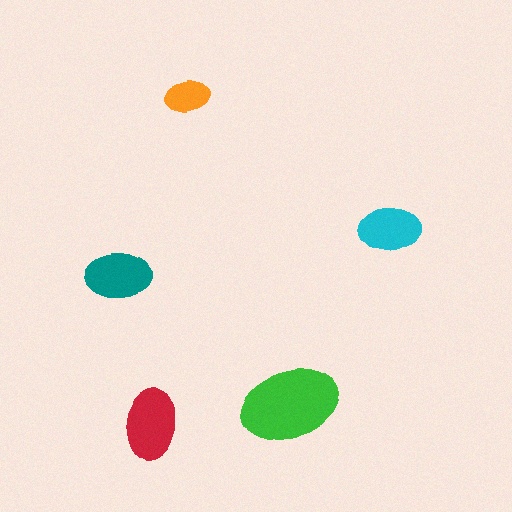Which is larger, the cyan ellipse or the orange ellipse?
The cyan one.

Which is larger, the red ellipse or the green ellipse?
The green one.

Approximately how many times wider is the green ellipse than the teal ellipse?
About 1.5 times wider.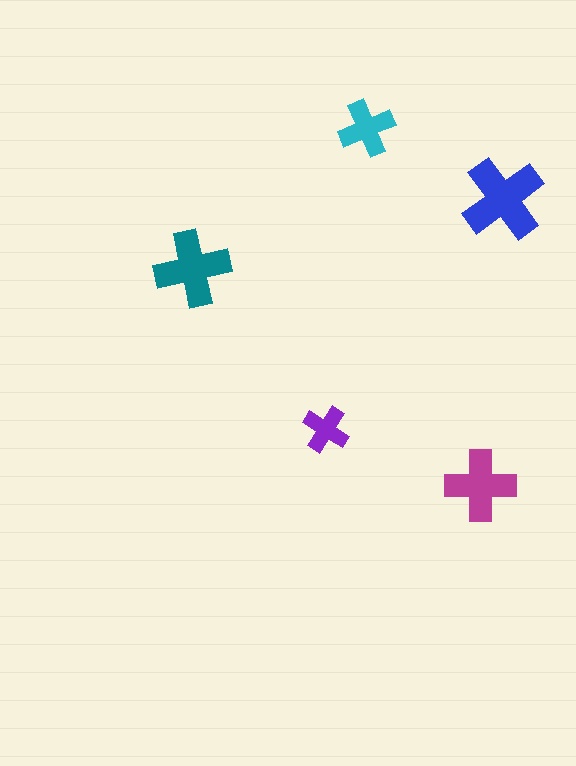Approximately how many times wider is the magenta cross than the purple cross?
About 1.5 times wider.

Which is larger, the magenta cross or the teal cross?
The teal one.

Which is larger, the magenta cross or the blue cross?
The blue one.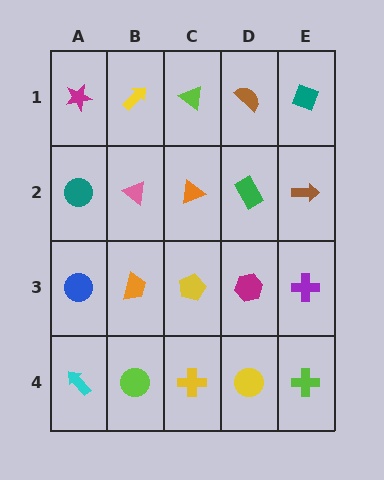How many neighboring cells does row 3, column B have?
4.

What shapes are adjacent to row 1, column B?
A pink triangle (row 2, column B), a magenta star (row 1, column A), a lime triangle (row 1, column C).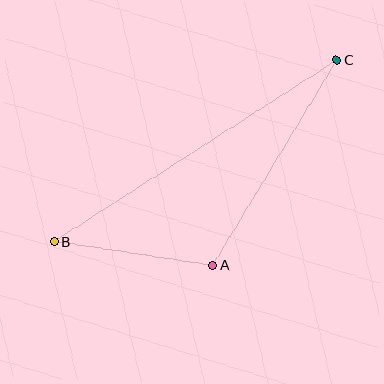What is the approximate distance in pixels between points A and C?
The distance between A and C is approximately 240 pixels.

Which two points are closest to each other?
Points A and B are closest to each other.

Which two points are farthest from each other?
Points B and C are farthest from each other.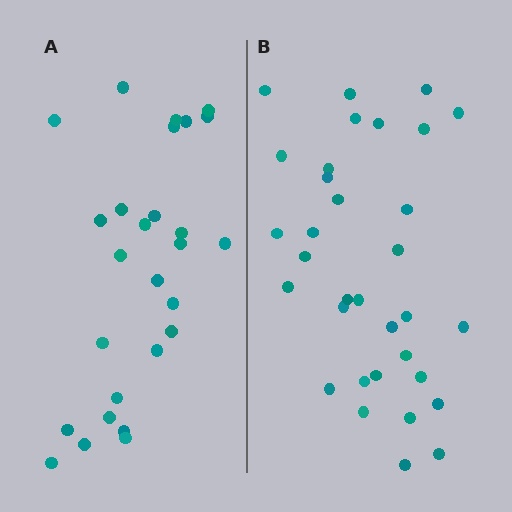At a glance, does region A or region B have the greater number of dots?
Region B (the right region) has more dots.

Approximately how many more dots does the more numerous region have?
Region B has about 6 more dots than region A.